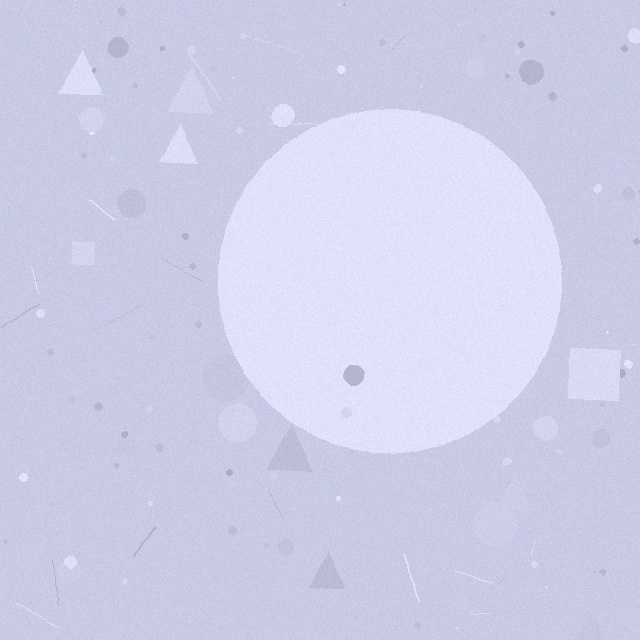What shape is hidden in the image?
A circle is hidden in the image.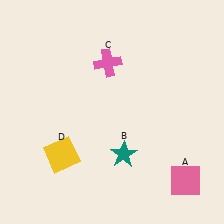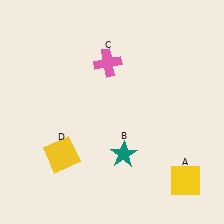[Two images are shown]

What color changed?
The square (A) changed from pink in Image 1 to yellow in Image 2.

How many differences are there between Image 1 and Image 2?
There is 1 difference between the two images.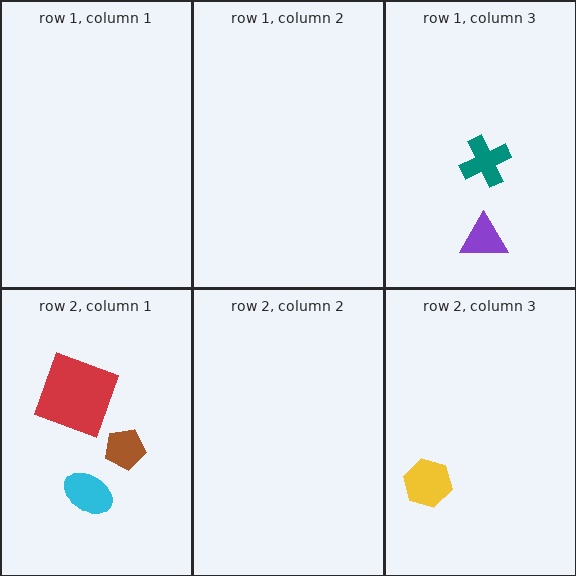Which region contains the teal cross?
The row 1, column 3 region.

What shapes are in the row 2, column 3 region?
The yellow hexagon.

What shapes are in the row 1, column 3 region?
The teal cross, the purple triangle.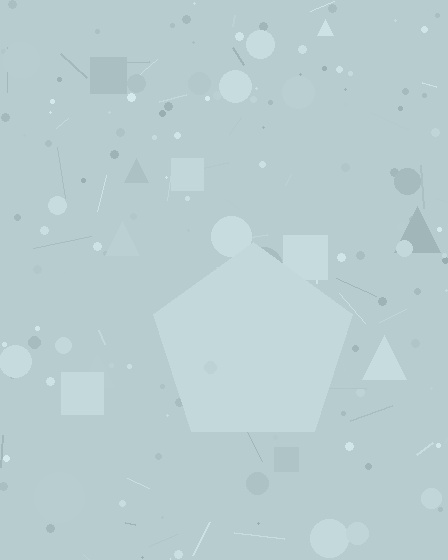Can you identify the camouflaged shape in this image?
The camouflaged shape is a pentagon.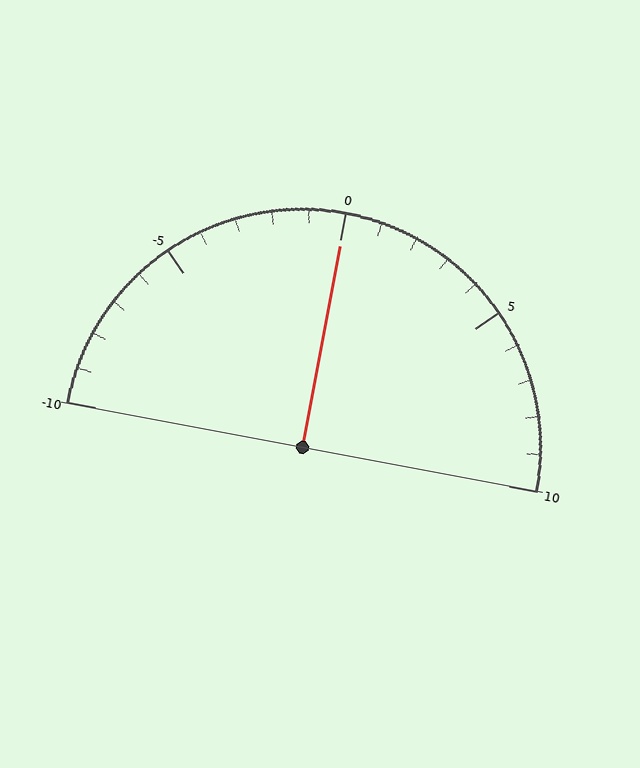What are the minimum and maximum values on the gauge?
The gauge ranges from -10 to 10.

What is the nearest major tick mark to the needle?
The nearest major tick mark is 0.